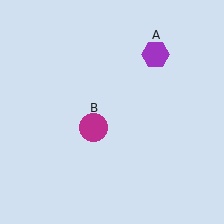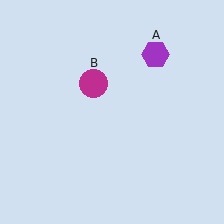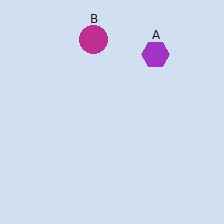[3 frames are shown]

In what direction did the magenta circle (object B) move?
The magenta circle (object B) moved up.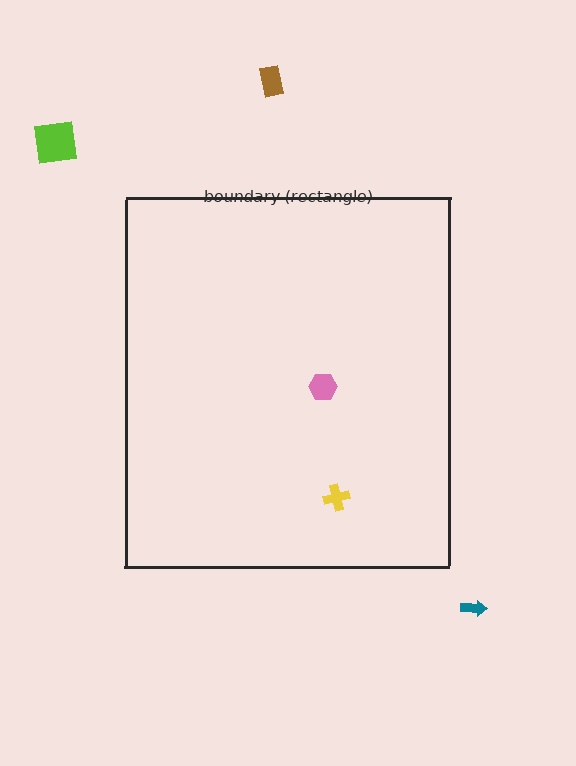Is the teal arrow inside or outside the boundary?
Outside.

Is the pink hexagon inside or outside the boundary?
Inside.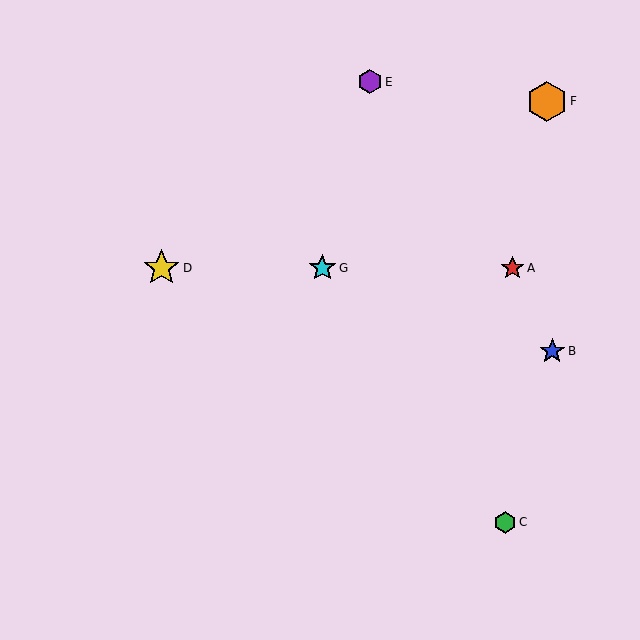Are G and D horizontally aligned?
Yes, both are at y≈268.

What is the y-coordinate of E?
Object E is at y≈82.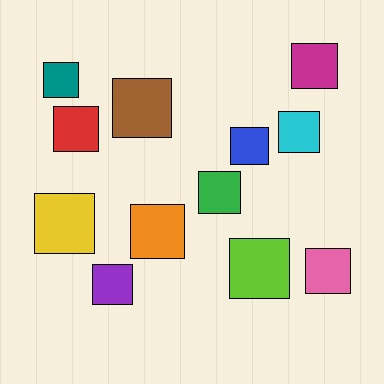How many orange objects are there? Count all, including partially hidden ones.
There is 1 orange object.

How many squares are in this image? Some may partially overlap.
There are 12 squares.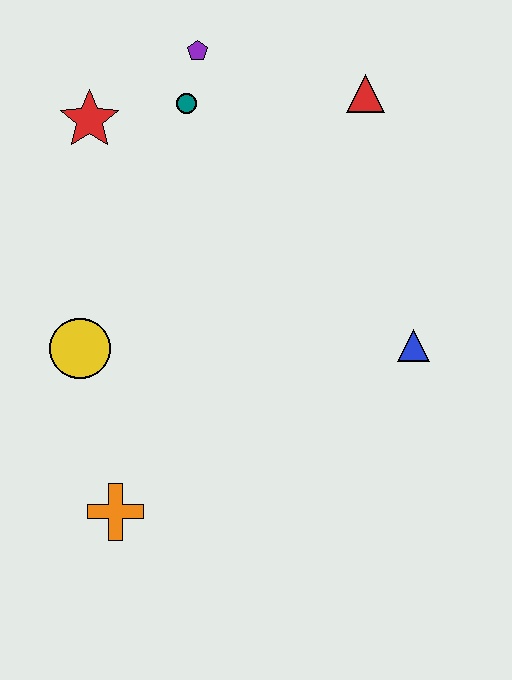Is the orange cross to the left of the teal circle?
Yes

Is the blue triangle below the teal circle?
Yes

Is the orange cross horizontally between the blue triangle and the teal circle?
No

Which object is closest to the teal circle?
The purple pentagon is closest to the teal circle.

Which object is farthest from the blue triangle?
The red star is farthest from the blue triangle.